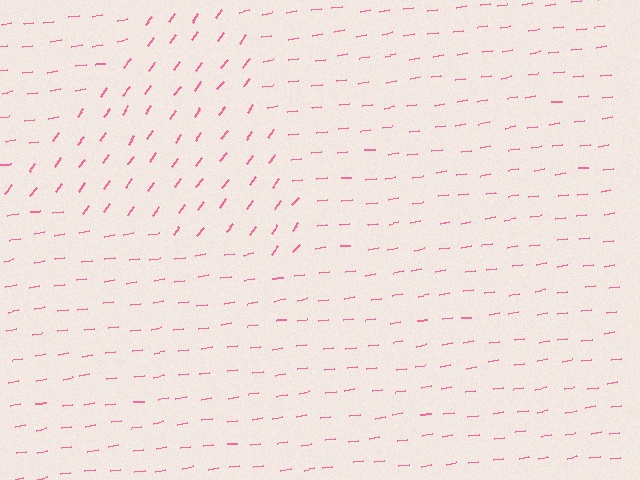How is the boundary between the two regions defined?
The boundary is defined purely by a change in line orientation (approximately 45 degrees difference). All lines are the same color and thickness.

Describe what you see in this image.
The image is filled with small pink line segments. A triangle region in the image has lines oriented differently from the surrounding lines, creating a visible texture boundary.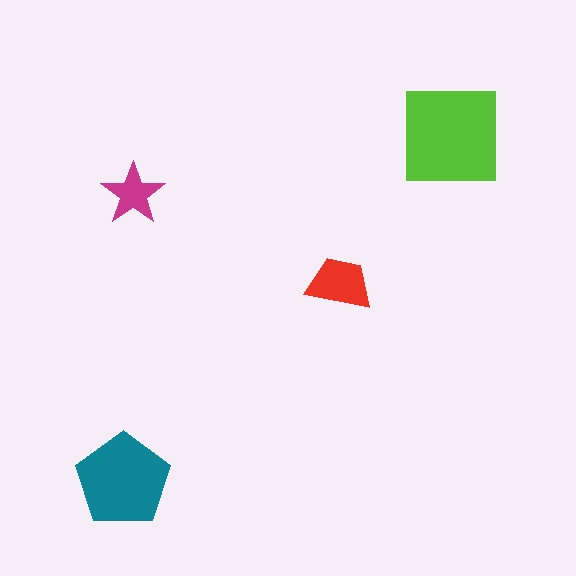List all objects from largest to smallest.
The lime square, the teal pentagon, the red trapezoid, the magenta star.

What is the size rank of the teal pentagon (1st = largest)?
2nd.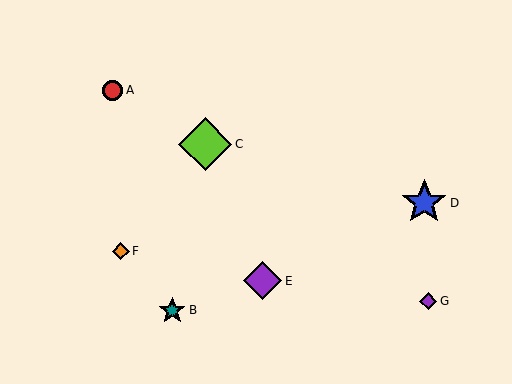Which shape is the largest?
The lime diamond (labeled C) is the largest.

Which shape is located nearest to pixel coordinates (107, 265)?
The orange diamond (labeled F) at (121, 251) is nearest to that location.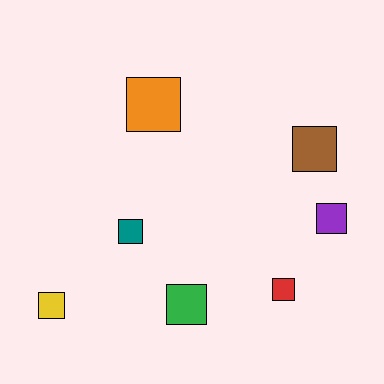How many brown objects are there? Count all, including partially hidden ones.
There is 1 brown object.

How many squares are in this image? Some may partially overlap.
There are 7 squares.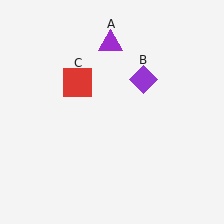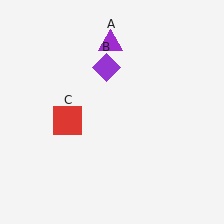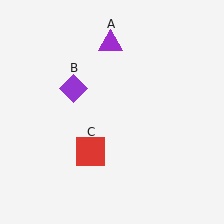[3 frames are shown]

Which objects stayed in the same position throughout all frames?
Purple triangle (object A) remained stationary.